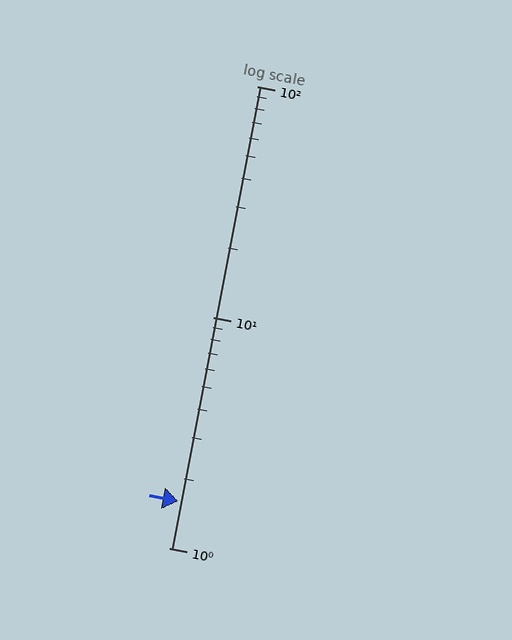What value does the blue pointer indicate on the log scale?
The pointer indicates approximately 1.6.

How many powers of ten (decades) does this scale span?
The scale spans 2 decades, from 1 to 100.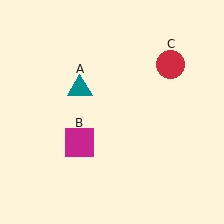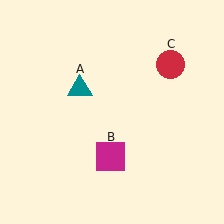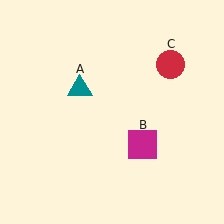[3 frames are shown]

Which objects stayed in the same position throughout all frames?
Teal triangle (object A) and red circle (object C) remained stationary.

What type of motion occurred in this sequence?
The magenta square (object B) rotated counterclockwise around the center of the scene.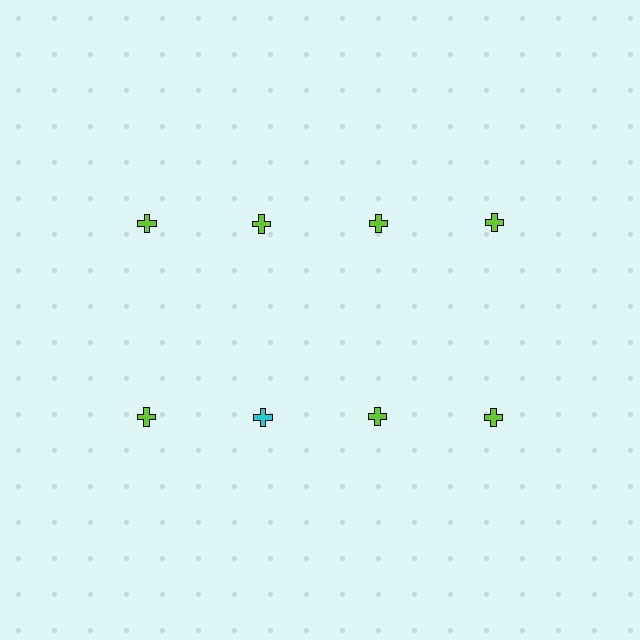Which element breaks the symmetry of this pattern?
The cyan cross in the second row, second from left column breaks the symmetry. All other shapes are lime crosses.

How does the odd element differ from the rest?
It has a different color: cyan instead of lime.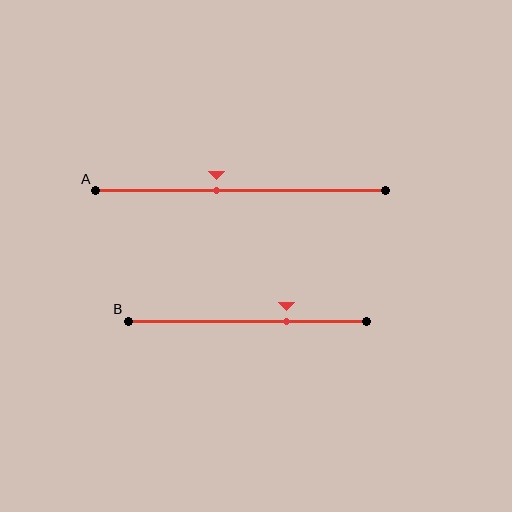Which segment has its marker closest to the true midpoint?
Segment A has its marker closest to the true midpoint.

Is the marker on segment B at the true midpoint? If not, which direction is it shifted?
No, the marker on segment B is shifted to the right by about 16% of the segment length.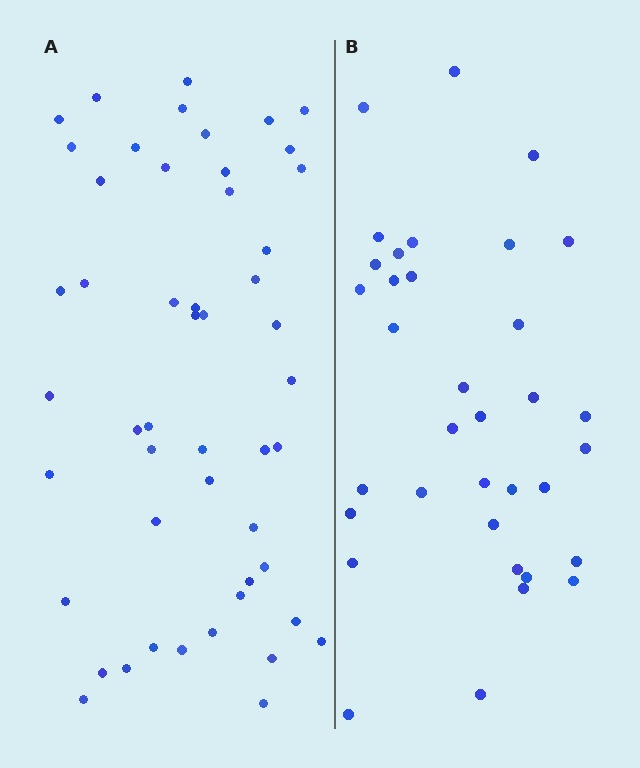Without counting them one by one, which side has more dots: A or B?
Region A (the left region) has more dots.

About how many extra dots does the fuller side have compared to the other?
Region A has approximately 15 more dots than region B.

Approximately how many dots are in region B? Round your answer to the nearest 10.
About 40 dots. (The exact count is 35, which rounds to 40.)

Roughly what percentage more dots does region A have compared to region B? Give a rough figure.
About 45% more.